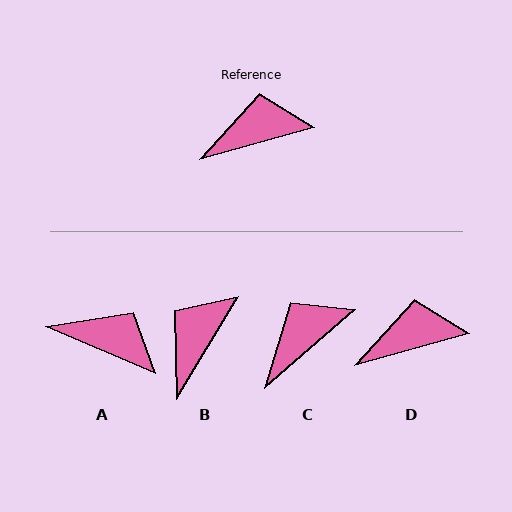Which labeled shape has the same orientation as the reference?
D.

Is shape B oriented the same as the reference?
No, it is off by about 44 degrees.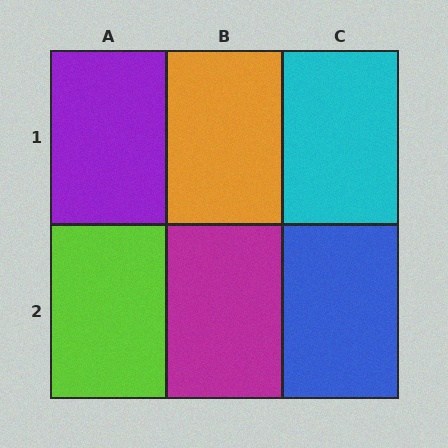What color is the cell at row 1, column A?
Purple.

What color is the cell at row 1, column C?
Cyan.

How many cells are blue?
1 cell is blue.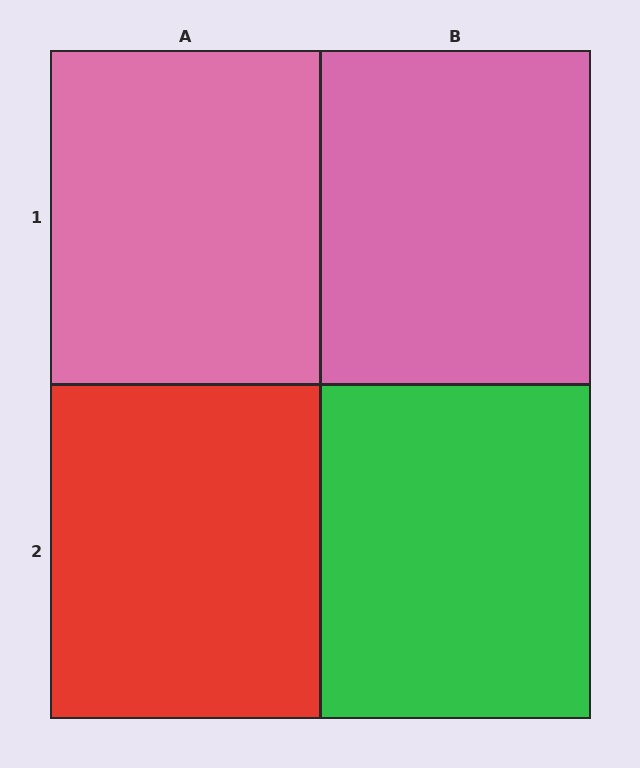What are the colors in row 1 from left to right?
Pink, pink.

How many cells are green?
1 cell is green.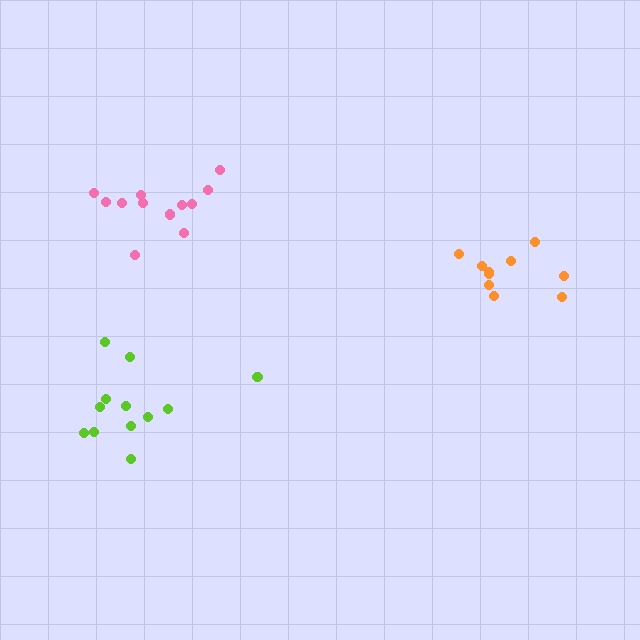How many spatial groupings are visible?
There are 3 spatial groupings.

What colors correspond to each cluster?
The clusters are colored: pink, orange, lime.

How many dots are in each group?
Group 1: 12 dots, Group 2: 10 dots, Group 3: 12 dots (34 total).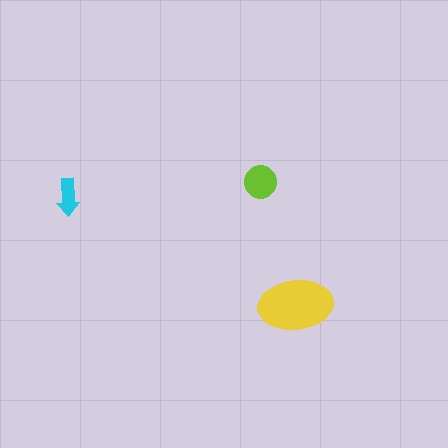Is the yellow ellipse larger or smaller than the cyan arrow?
Larger.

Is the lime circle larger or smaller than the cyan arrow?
Larger.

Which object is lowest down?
The yellow ellipse is bottommost.